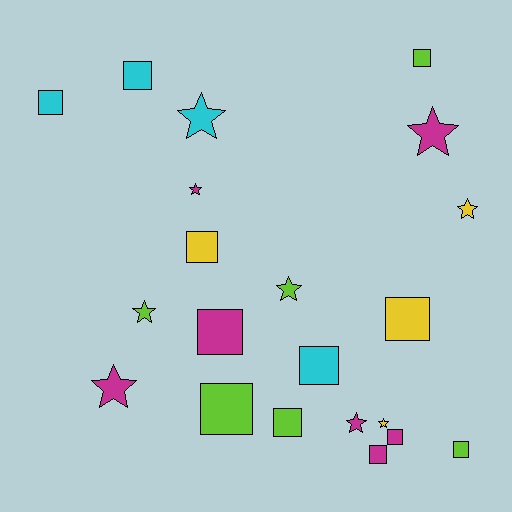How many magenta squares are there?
There are 3 magenta squares.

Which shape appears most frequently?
Square, with 12 objects.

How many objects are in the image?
There are 21 objects.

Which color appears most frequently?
Magenta, with 7 objects.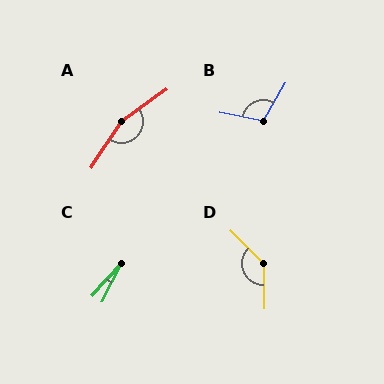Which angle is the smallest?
C, at approximately 16 degrees.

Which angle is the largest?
A, at approximately 159 degrees.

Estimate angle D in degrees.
Approximately 135 degrees.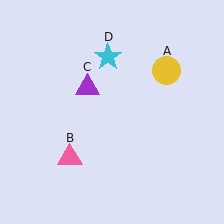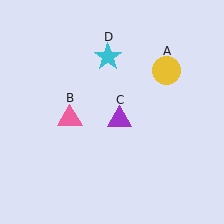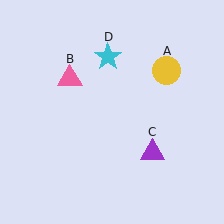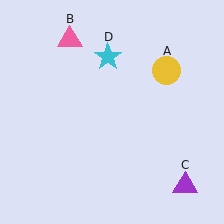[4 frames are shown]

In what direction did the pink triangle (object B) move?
The pink triangle (object B) moved up.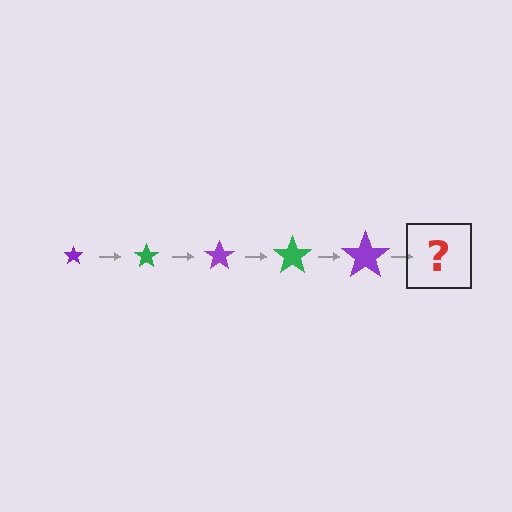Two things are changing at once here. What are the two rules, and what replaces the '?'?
The two rules are that the star grows larger each step and the color cycles through purple and green. The '?' should be a green star, larger than the previous one.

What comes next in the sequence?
The next element should be a green star, larger than the previous one.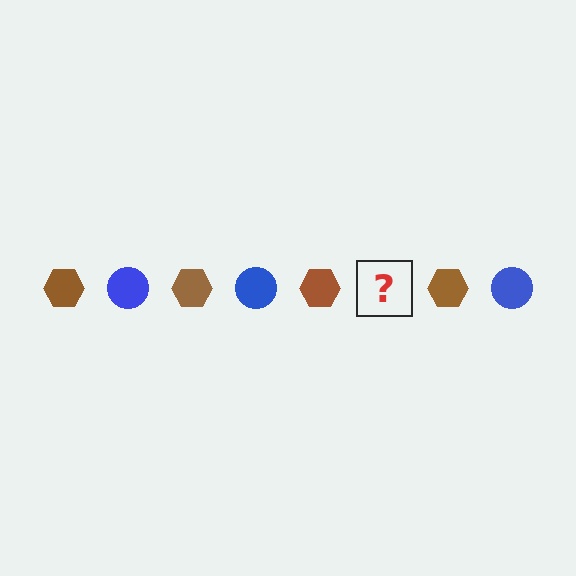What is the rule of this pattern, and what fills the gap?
The rule is that the pattern alternates between brown hexagon and blue circle. The gap should be filled with a blue circle.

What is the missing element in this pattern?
The missing element is a blue circle.